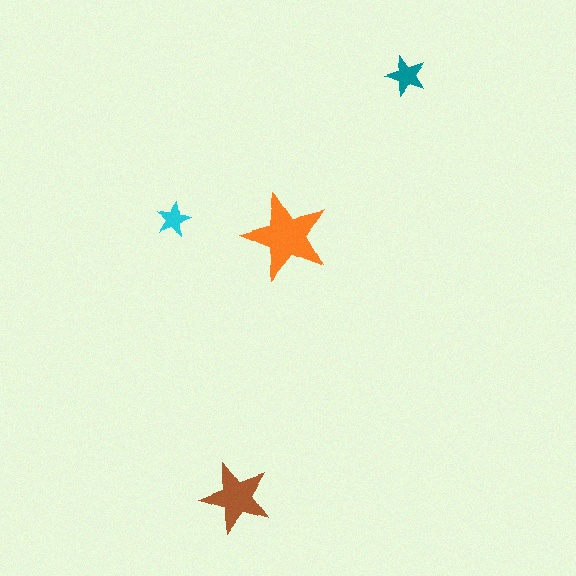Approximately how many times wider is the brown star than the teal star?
About 2 times wider.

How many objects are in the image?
There are 4 objects in the image.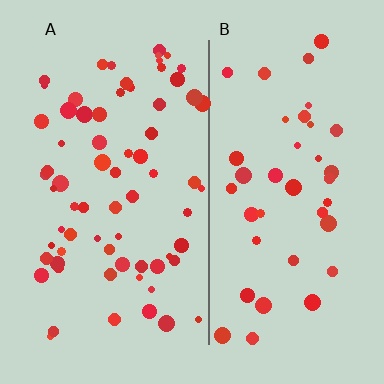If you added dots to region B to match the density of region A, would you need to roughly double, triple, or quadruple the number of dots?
Approximately double.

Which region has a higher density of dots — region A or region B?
A (the left).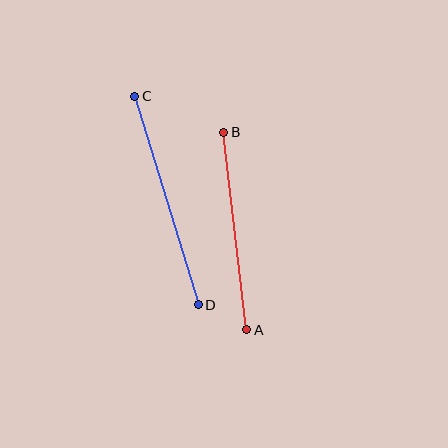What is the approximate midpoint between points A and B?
The midpoint is at approximately (235, 231) pixels.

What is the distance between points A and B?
The distance is approximately 199 pixels.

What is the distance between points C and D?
The distance is approximately 218 pixels.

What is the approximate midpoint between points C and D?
The midpoint is at approximately (166, 200) pixels.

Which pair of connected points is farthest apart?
Points C and D are farthest apart.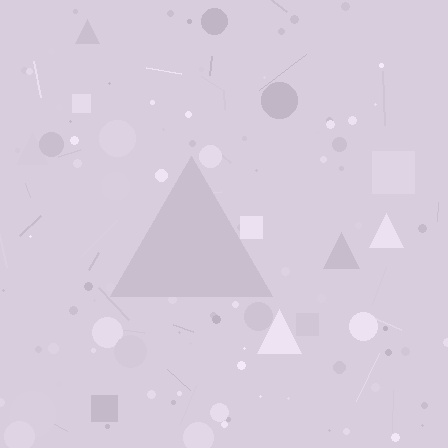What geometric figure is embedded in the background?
A triangle is embedded in the background.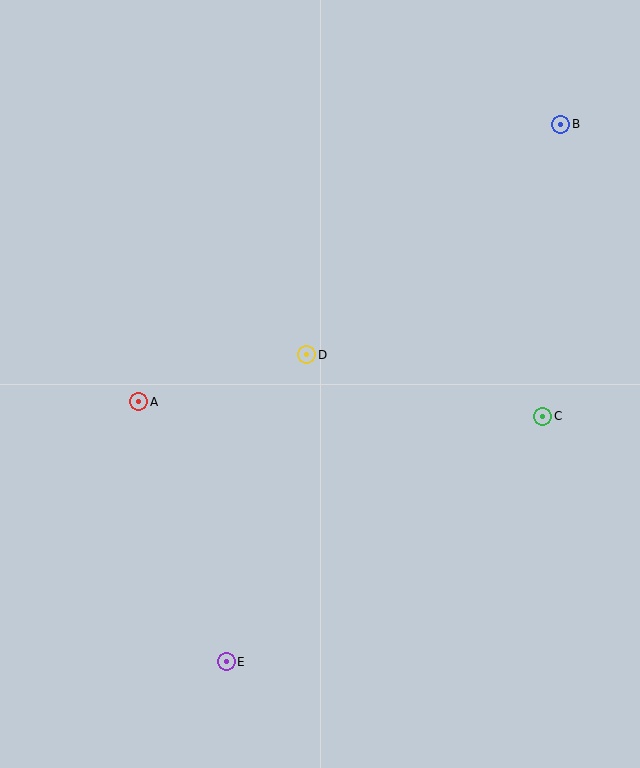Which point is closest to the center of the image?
Point D at (307, 355) is closest to the center.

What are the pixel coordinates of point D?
Point D is at (307, 355).